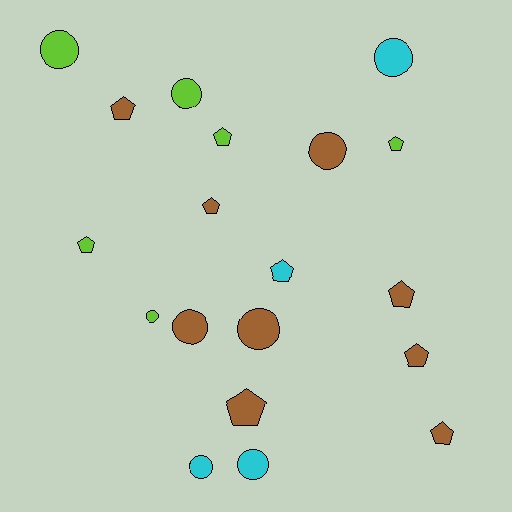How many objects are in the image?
There are 19 objects.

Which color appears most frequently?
Brown, with 9 objects.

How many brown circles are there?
There are 3 brown circles.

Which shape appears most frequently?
Pentagon, with 10 objects.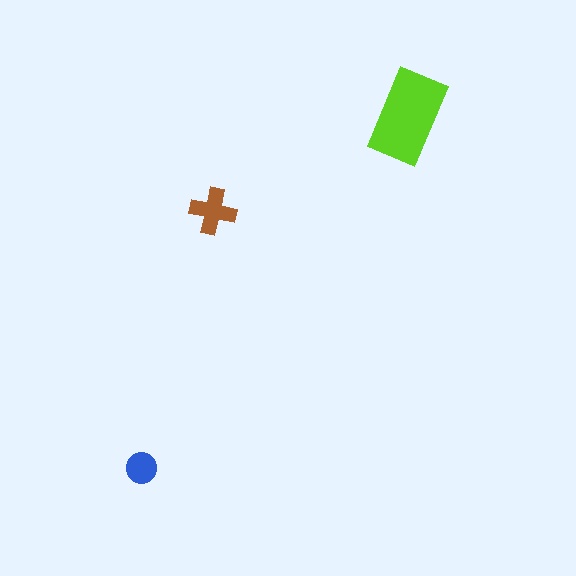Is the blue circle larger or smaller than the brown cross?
Smaller.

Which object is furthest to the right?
The lime rectangle is rightmost.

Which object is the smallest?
The blue circle.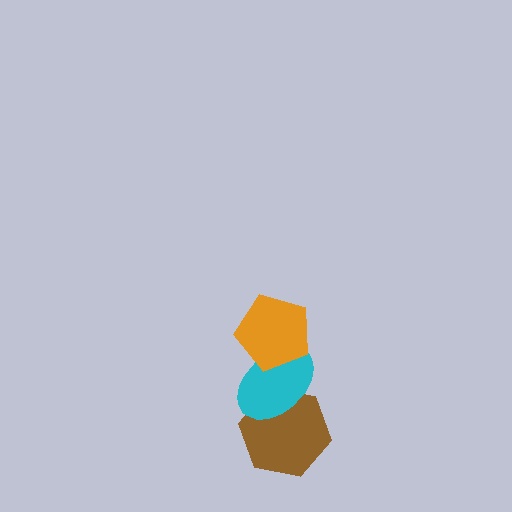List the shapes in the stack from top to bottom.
From top to bottom: the orange pentagon, the cyan ellipse, the brown hexagon.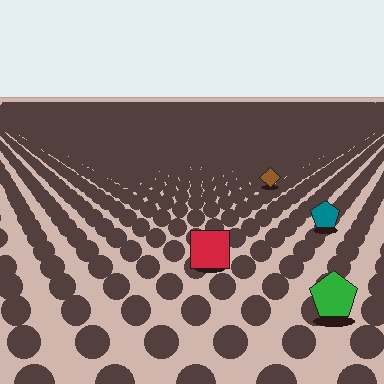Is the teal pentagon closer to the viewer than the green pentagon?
No. The green pentagon is closer — you can tell from the texture gradient: the ground texture is coarser near it.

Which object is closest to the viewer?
The green pentagon is closest. The texture marks near it are larger and more spread out.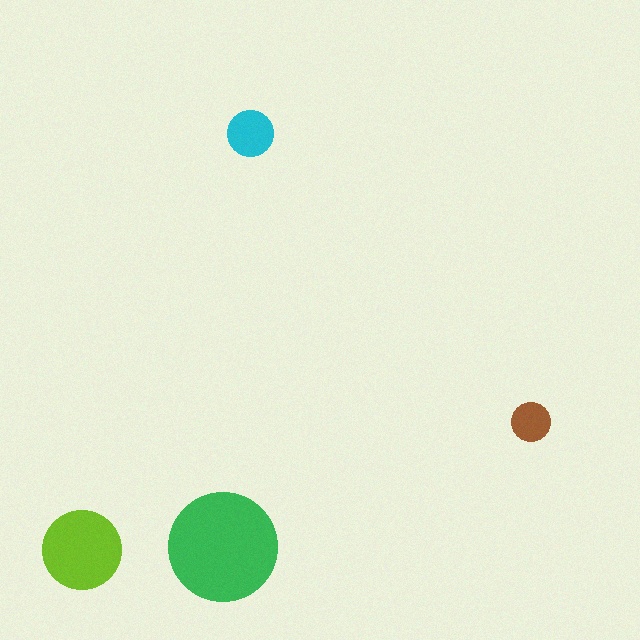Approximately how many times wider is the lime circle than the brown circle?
About 2 times wider.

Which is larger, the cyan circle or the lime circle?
The lime one.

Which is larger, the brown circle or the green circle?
The green one.